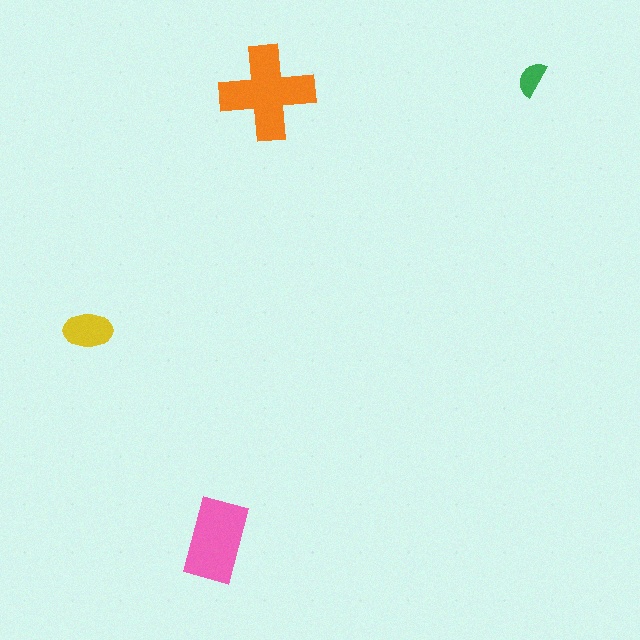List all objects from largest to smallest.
The orange cross, the pink rectangle, the yellow ellipse, the green semicircle.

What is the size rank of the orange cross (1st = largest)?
1st.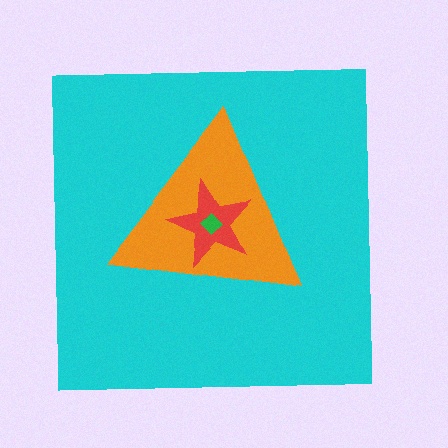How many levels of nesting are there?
4.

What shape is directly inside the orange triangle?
The red star.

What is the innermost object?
The green diamond.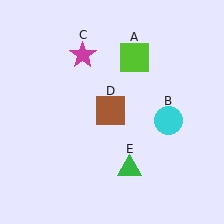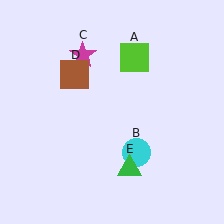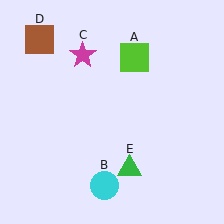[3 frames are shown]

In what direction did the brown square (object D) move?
The brown square (object D) moved up and to the left.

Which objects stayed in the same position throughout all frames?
Lime square (object A) and magenta star (object C) and green triangle (object E) remained stationary.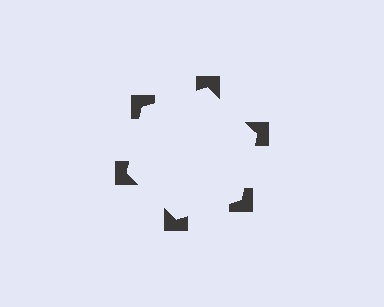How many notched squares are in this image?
There are 6 — one at each vertex of the illusory hexagon.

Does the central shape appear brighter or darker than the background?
It typically appears slightly brighter than the background, even though no actual brightness change is drawn.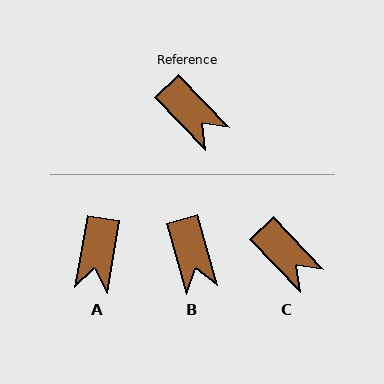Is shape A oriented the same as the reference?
No, it is off by about 53 degrees.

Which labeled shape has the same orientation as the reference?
C.